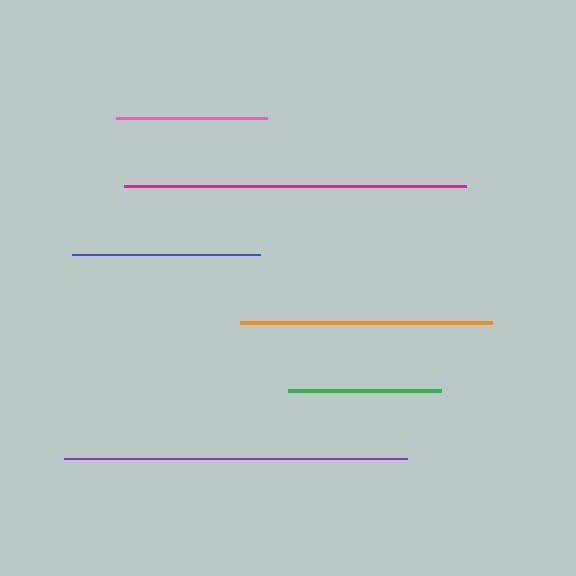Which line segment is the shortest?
The pink line is the shortest at approximately 151 pixels.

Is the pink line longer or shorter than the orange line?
The orange line is longer than the pink line.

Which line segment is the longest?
The purple line is the longest at approximately 343 pixels.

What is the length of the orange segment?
The orange segment is approximately 252 pixels long.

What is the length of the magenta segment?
The magenta segment is approximately 342 pixels long.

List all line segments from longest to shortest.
From longest to shortest: purple, magenta, orange, blue, green, pink.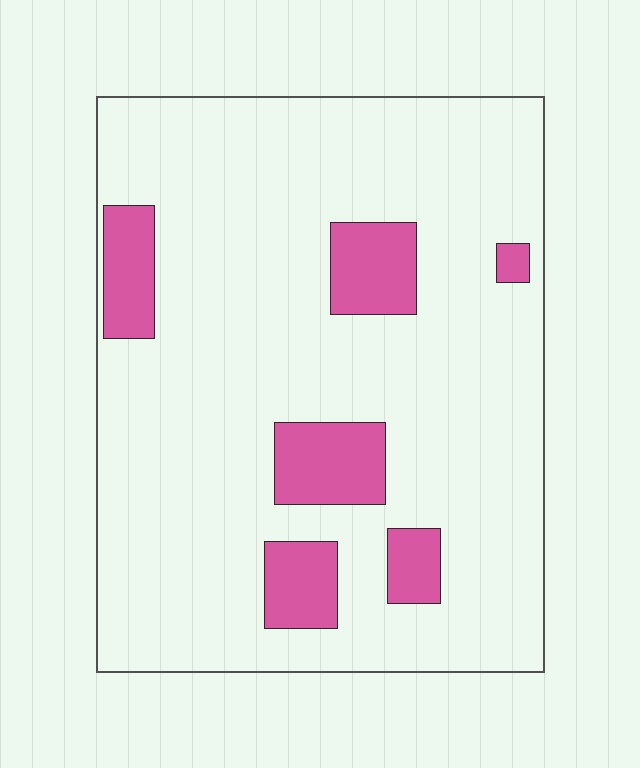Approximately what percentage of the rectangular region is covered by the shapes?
Approximately 15%.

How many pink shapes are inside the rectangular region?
6.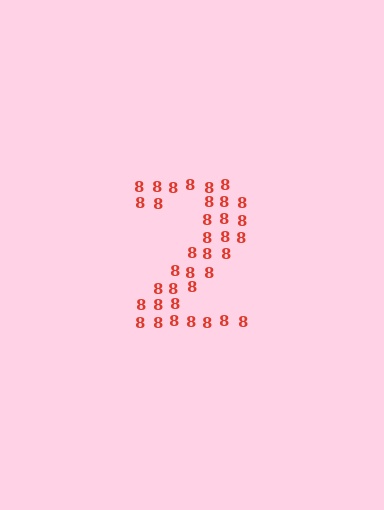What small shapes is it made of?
It is made of small digit 8's.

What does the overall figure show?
The overall figure shows the digit 2.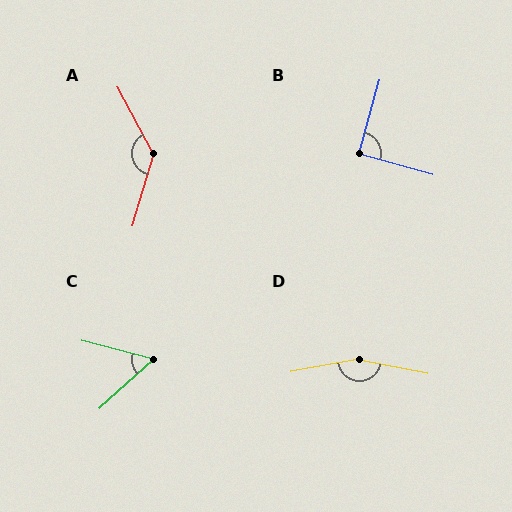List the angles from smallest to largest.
C (56°), B (90°), A (135°), D (159°).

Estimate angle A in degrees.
Approximately 135 degrees.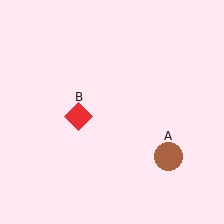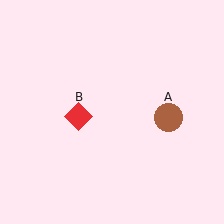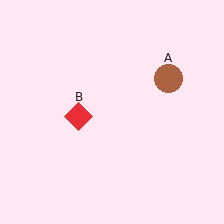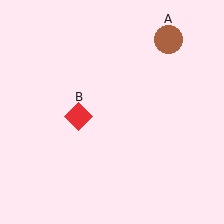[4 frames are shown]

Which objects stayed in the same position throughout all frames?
Red diamond (object B) remained stationary.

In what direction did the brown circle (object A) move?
The brown circle (object A) moved up.